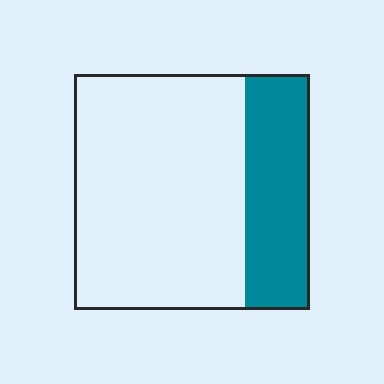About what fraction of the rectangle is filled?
About one quarter (1/4).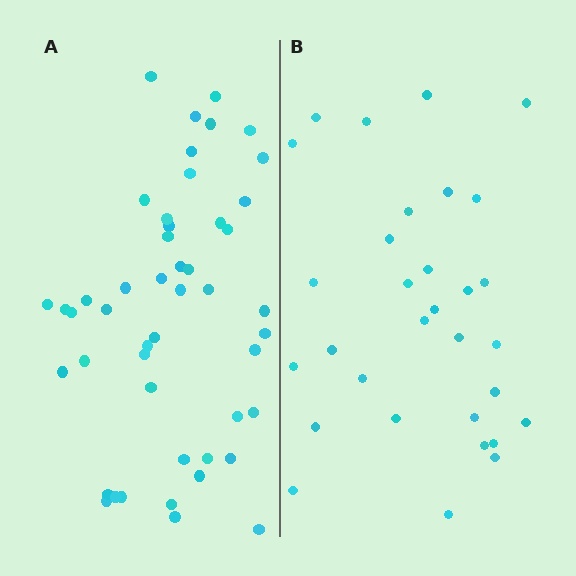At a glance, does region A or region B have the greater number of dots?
Region A (the left region) has more dots.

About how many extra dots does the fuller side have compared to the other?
Region A has approximately 15 more dots than region B.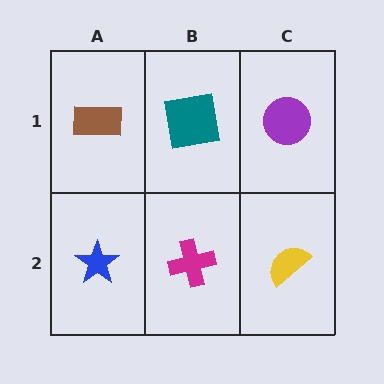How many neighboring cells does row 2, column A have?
2.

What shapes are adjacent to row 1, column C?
A yellow semicircle (row 2, column C), a teal square (row 1, column B).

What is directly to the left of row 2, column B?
A blue star.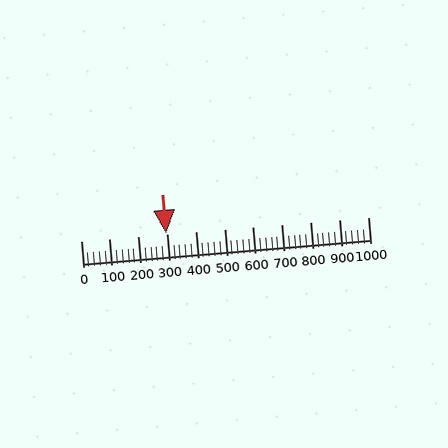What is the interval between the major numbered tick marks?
The major tick marks are spaced 100 units apart.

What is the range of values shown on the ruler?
The ruler shows values from 0 to 1000.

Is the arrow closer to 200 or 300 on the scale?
The arrow is closer to 300.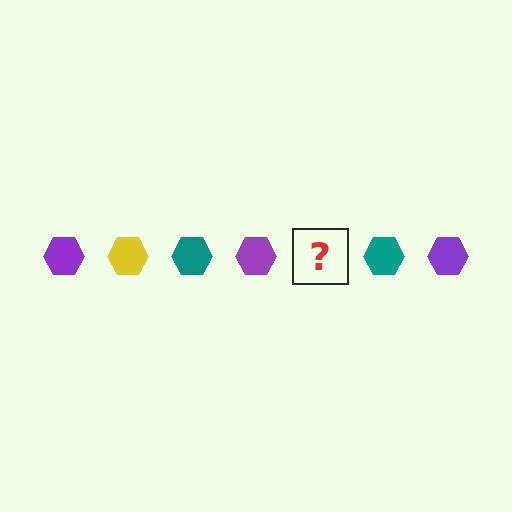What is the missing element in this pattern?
The missing element is a yellow hexagon.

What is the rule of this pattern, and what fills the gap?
The rule is that the pattern cycles through purple, yellow, teal hexagons. The gap should be filled with a yellow hexagon.